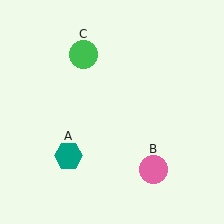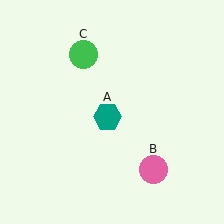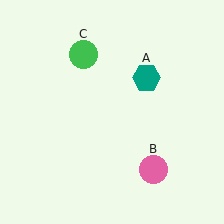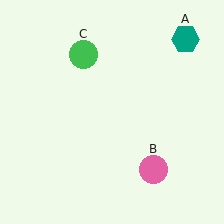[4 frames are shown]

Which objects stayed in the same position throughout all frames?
Pink circle (object B) and green circle (object C) remained stationary.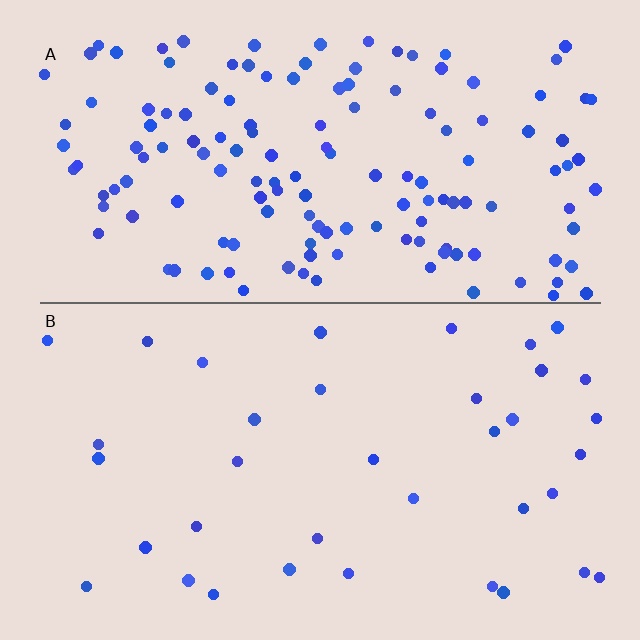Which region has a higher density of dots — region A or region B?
A (the top).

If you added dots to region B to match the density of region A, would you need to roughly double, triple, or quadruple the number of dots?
Approximately quadruple.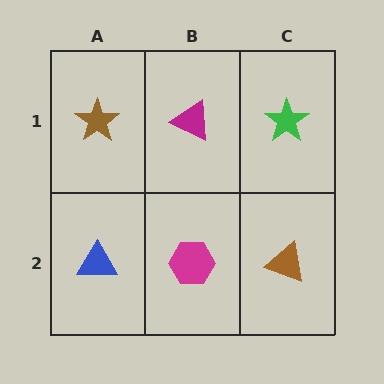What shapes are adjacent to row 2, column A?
A brown star (row 1, column A), a magenta hexagon (row 2, column B).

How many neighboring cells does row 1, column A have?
2.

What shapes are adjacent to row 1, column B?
A magenta hexagon (row 2, column B), a brown star (row 1, column A), a green star (row 1, column C).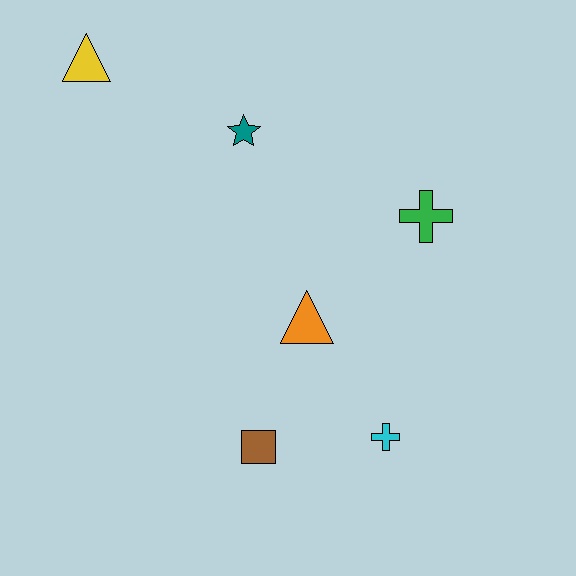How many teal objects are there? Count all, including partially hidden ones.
There is 1 teal object.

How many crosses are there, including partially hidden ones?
There are 2 crosses.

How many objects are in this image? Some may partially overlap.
There are 6 objects.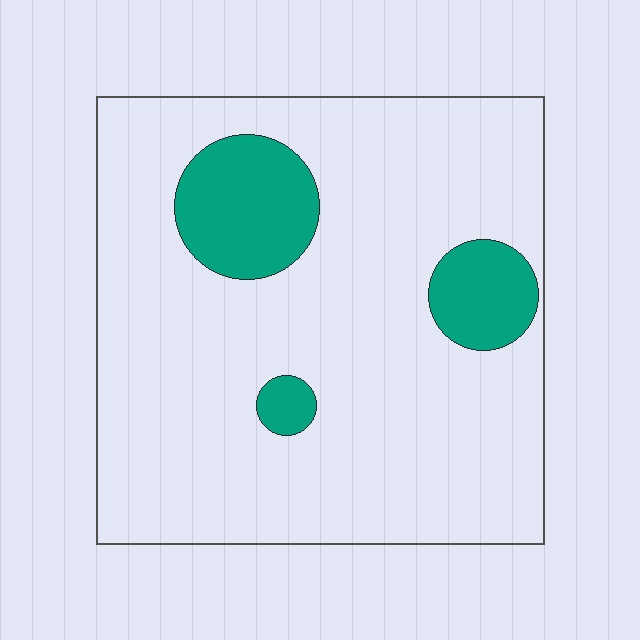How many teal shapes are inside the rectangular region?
3.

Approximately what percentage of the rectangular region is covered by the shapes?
Approximately 15%.